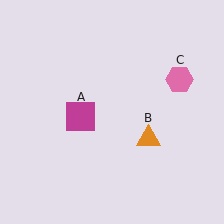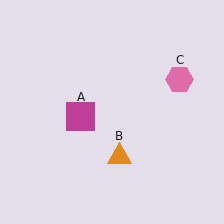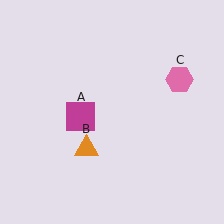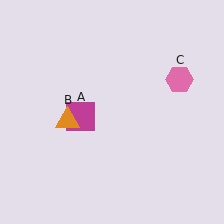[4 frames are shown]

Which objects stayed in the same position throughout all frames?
Magenta square (object A) and pink hexagon (object C) remained stationary.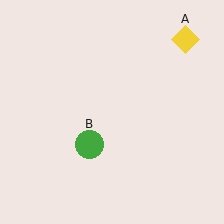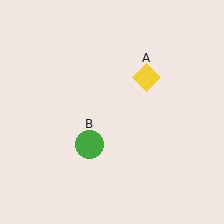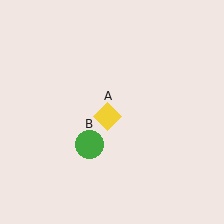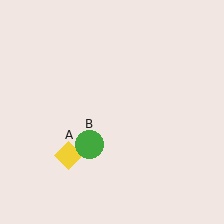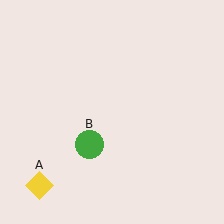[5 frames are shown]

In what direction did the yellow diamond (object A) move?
The yellow diamond (object A) moved down and to the left.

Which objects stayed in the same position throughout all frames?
Green circle (object B) remained stationary.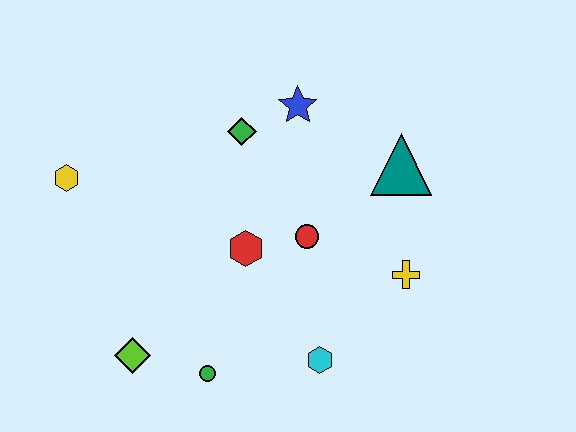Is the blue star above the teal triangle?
Yes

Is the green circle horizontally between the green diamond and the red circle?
No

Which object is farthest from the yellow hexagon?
The yellow cross is farthest from the yellow hexagon.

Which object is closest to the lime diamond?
The green circle is closest to the lime diamond.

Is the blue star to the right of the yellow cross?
No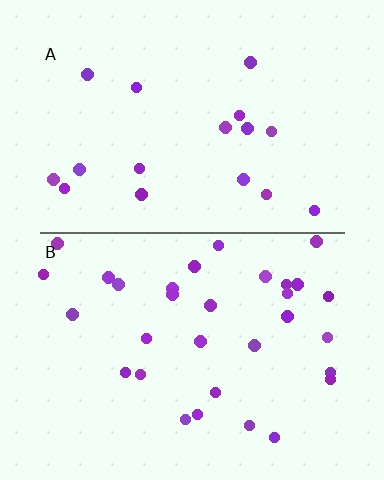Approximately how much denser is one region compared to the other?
Approximately 1.9× — region B over region A.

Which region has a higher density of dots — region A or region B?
B (the bottom).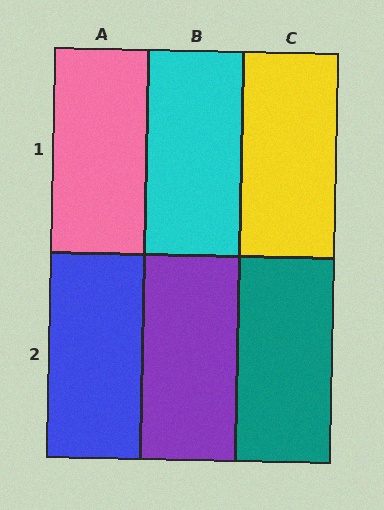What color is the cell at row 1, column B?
Cyan.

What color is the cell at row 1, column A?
Pink.